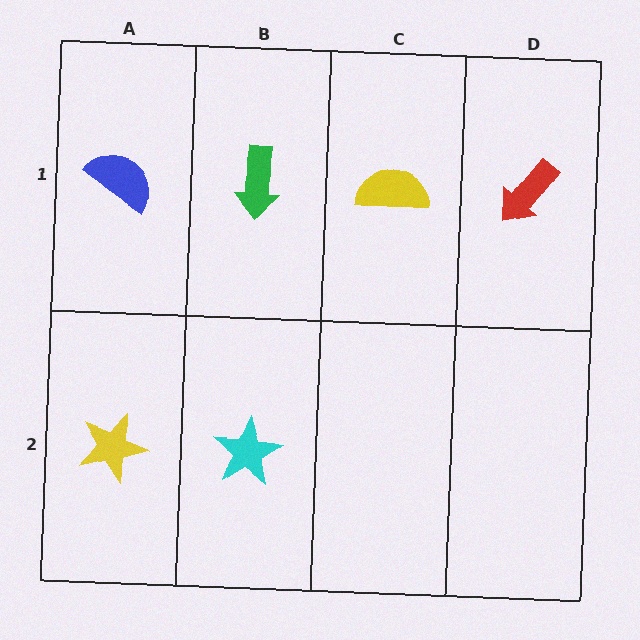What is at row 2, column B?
A cyan star.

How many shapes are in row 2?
2 shapes.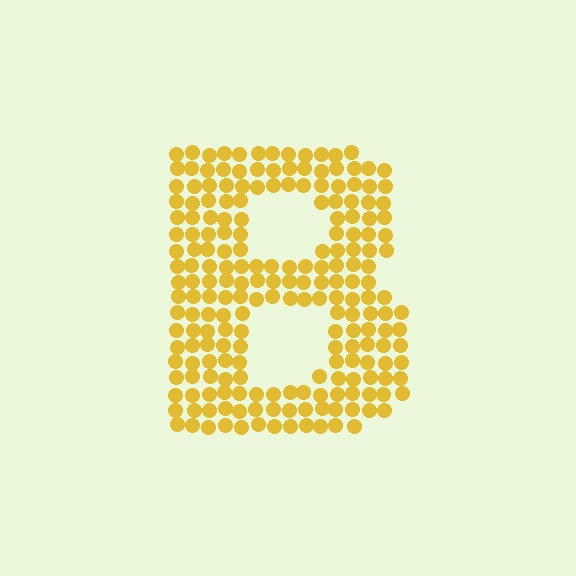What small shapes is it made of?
It is made of small circles.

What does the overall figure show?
The overall figure shows the letter B.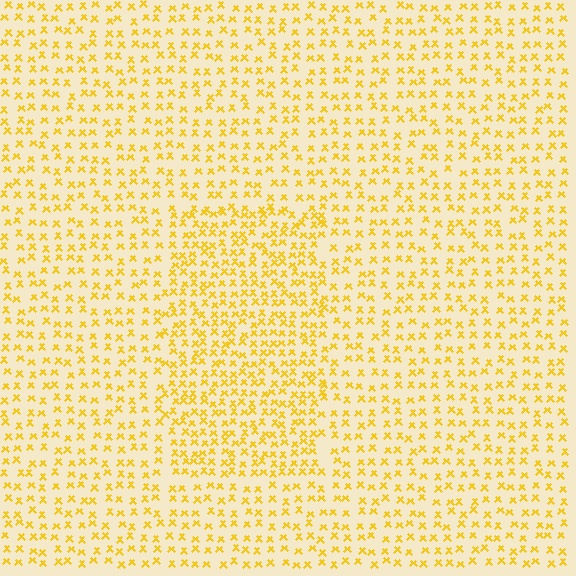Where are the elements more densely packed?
The elements are more densely packed inside the rectangle boundary.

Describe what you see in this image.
The image contains small yellow elements arranged at two different densities. A rectangle-shaped region is visible where the elements are more densely packed than the surrounding area.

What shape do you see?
I see a rectangle.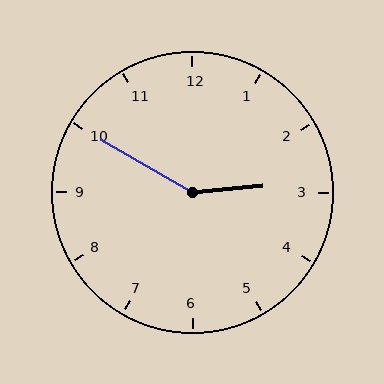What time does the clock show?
2:50.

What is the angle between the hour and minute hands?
Approximately 145 degrees.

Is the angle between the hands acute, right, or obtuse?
It is obtuse.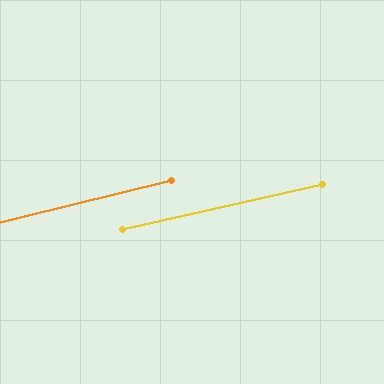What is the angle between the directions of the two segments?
Approximately 1 degree.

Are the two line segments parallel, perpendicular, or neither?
Parallel — their directions differ by only 0.9°.